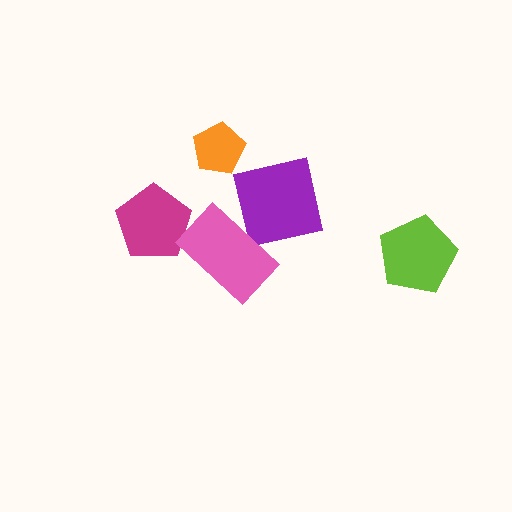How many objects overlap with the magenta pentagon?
0 objects overlap with the magenta pentagon.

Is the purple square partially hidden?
Yes, it is partially covered by another shape.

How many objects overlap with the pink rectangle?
1 object overlaps with the pink rectangle.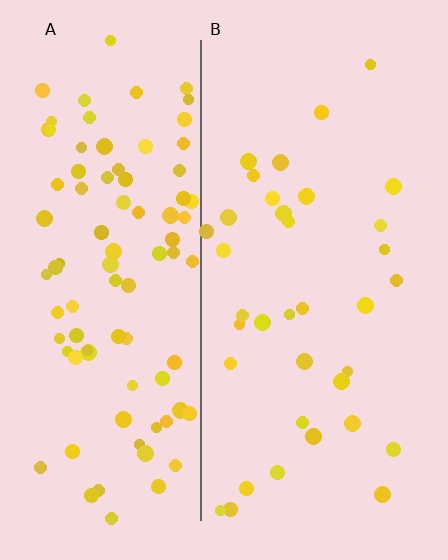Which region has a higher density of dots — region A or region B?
A (the left).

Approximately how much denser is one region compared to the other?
Approximately 2.5× — region A over region B.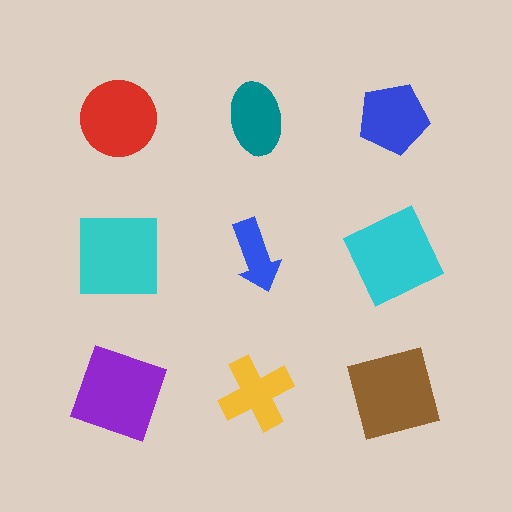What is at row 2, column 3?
A cyan square.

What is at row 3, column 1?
A purple square.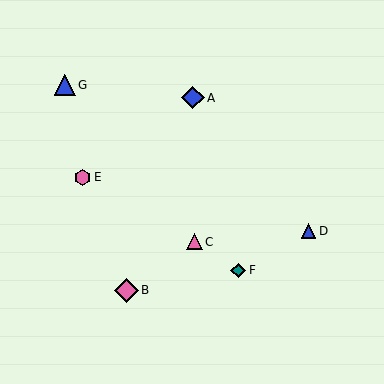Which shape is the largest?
The pink diamond (labeled B) is the largest.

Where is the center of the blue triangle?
The center of the blue triangle is at (65, 85).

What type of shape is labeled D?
Shape D is a blue triangle.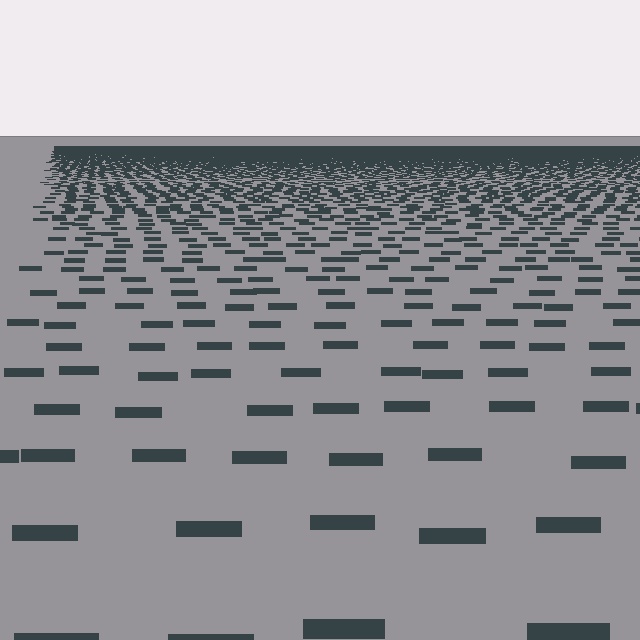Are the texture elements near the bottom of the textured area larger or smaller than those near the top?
Larger. Near the bottom, elements are closer to the viewer and appear at a bigger on-screen size.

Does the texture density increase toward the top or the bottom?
Density increases toward the top.